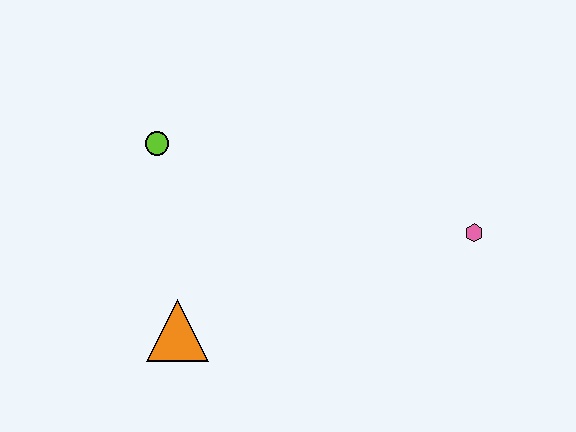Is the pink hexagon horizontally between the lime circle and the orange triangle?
No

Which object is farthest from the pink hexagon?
The lime circle is farthest from the pink hexagon.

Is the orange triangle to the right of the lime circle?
Yes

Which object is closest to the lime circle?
The orange triangle is closest to the lime circle.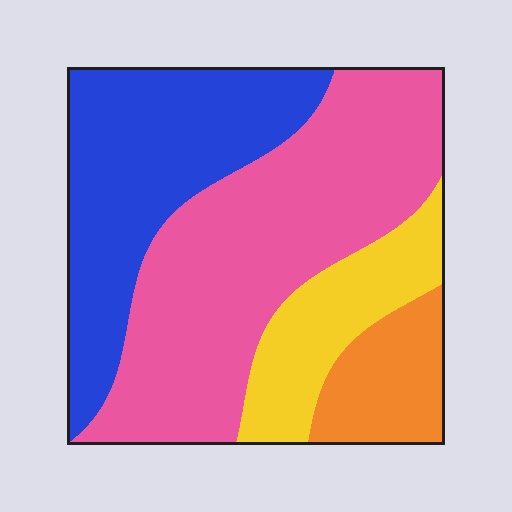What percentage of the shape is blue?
Blue covers around 30% of the shape.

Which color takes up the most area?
Pink, at roughly 45%.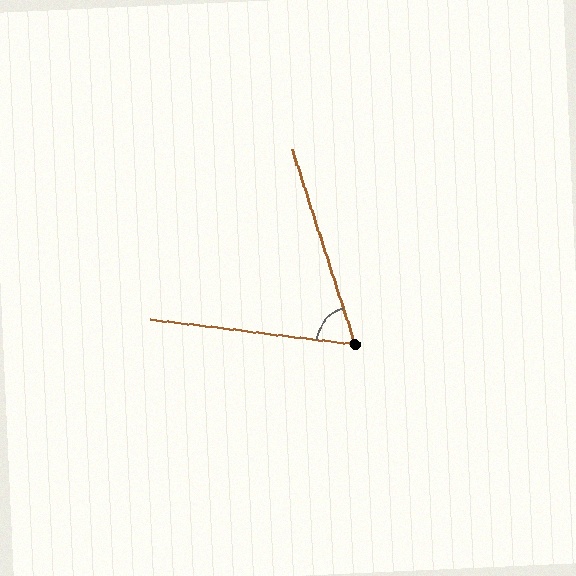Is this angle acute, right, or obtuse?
It is acute.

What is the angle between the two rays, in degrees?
Approximately 65 degrees.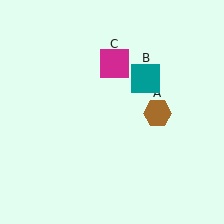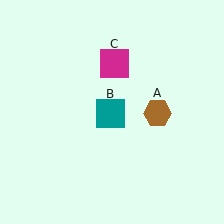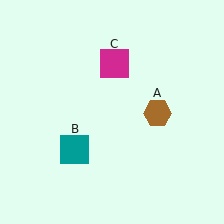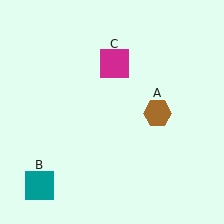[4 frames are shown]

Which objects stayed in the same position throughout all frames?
Brown hexagon (object A) and magenta square (object C) remained stationary.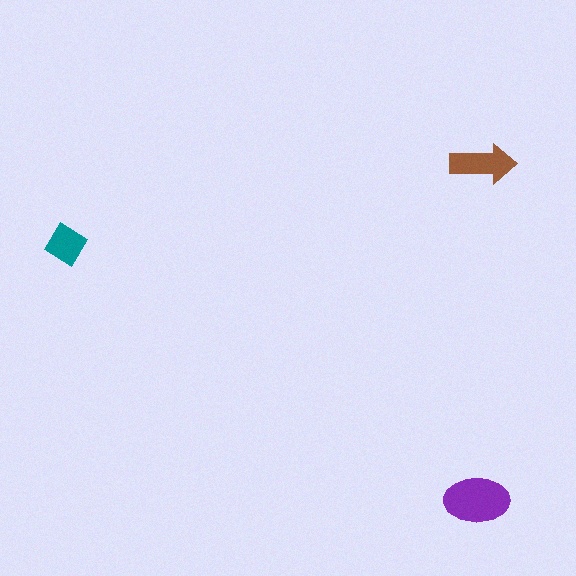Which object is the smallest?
The teal diamond.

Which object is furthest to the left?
The teal diamond is leftmost.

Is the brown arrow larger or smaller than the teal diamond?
Larger.